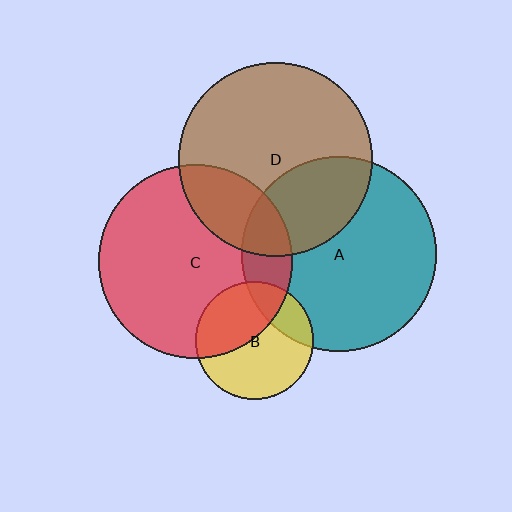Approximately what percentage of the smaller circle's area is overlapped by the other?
Approximately 20%.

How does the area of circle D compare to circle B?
Approximately 2.7 times.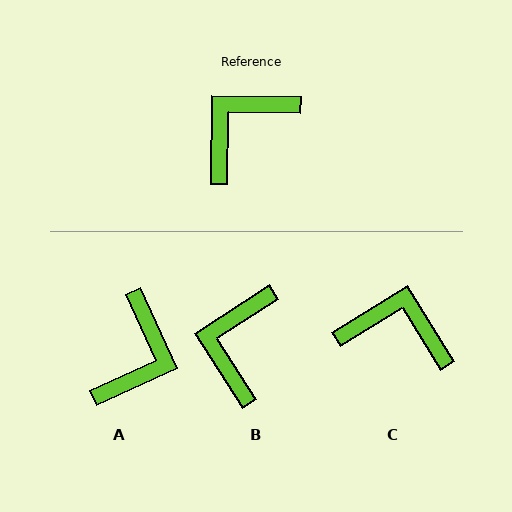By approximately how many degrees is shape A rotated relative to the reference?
Approximately 155 degrees clockwise.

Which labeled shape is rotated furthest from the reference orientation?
A, about 155 degrees away.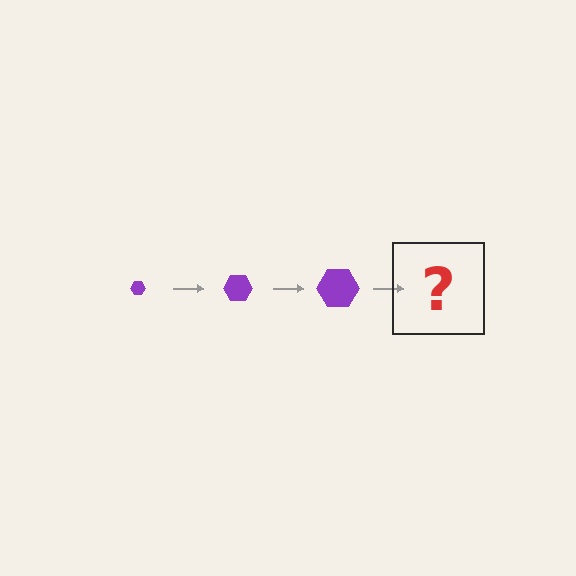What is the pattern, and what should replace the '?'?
The pattern is that the hexagon gets progressively larger each step. The '?' should be a purple hexagon, larger than the previous one.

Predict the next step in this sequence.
The next step is a purple hexagon, larger than the previous one.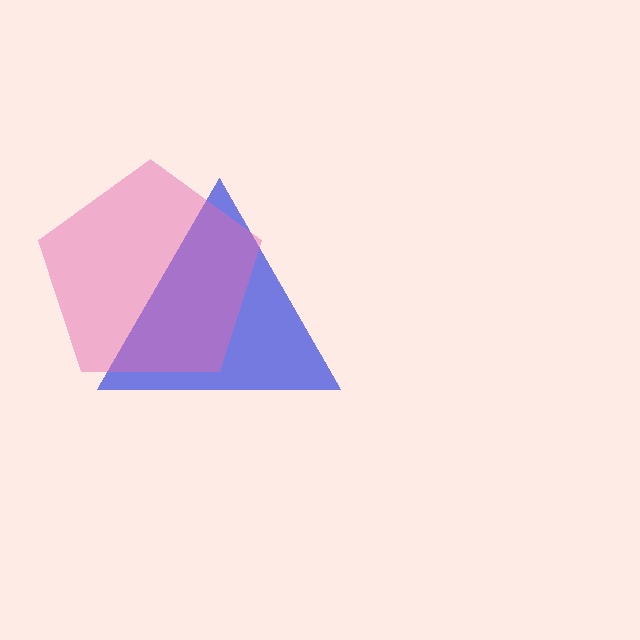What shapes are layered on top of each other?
The layered shapes are: a blue triangle, a pink pentagon.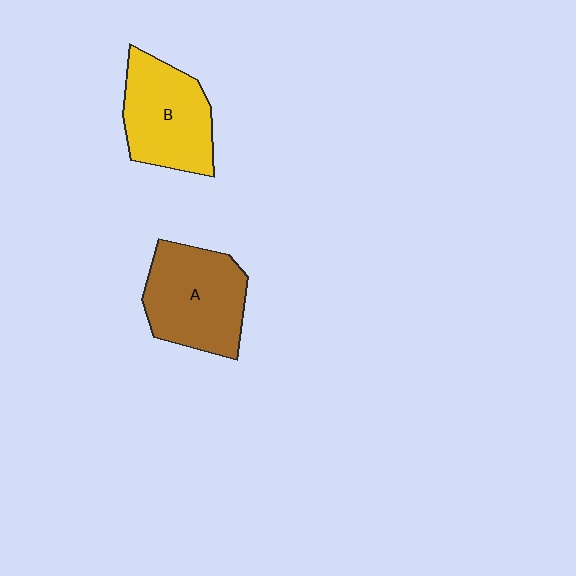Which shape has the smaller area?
Shape B (yellow).